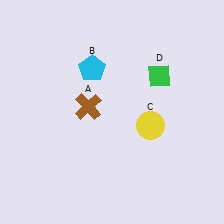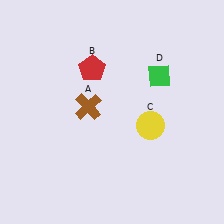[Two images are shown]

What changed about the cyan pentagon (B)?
In Image 1, B is cyan. In Image 2, it changed to red.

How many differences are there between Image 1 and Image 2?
There is 1 difference between the two images.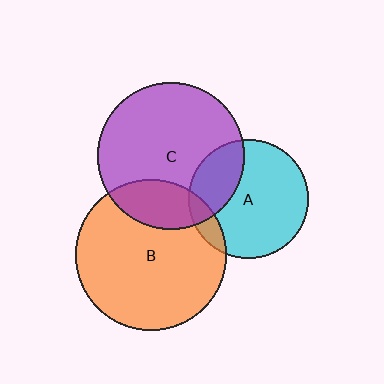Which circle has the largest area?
Circle B (orange).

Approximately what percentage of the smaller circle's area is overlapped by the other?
Approximately 10%.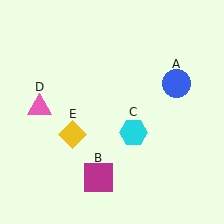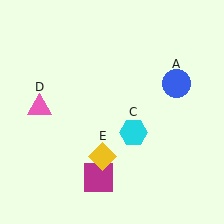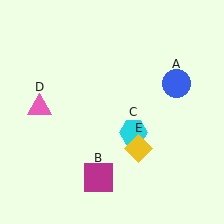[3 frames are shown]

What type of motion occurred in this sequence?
The yellow diamond (object E) rotated counterclockwise around the center of the scene.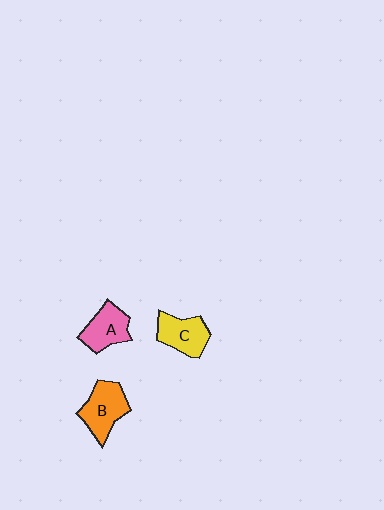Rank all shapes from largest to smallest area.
From largest to smallest: B (orange), C (yellow), A (pink).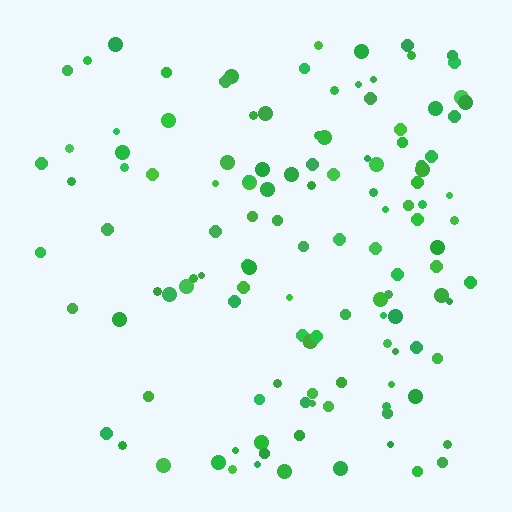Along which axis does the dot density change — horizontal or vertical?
Horizontal.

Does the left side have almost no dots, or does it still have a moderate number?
Still a moderate number, just noticeably fewer than the right.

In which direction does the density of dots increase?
From left to right, with the right side densest.